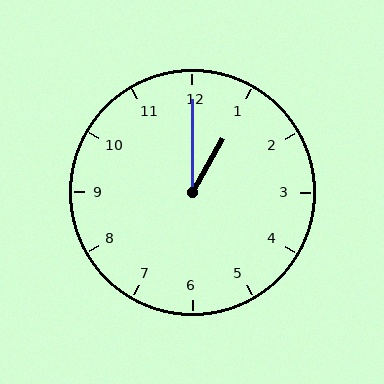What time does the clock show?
1:00.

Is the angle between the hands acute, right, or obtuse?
It is acute.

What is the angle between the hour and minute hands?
Approximately 30 degrees.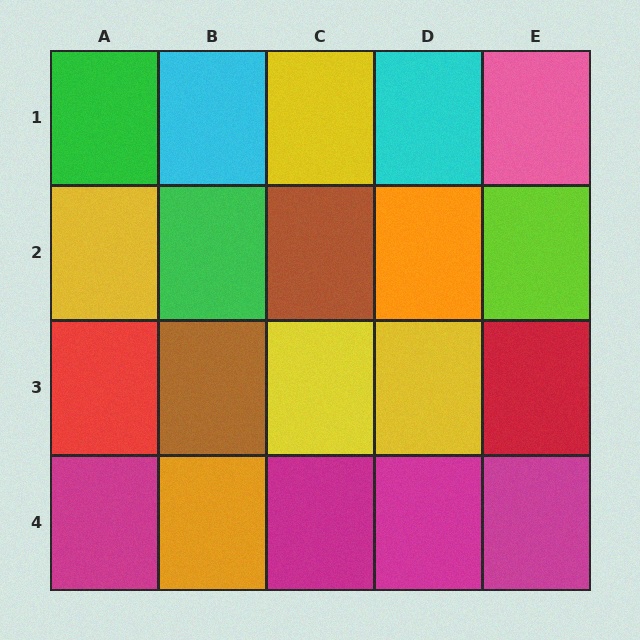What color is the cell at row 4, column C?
Magenta.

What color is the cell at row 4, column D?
Magenta.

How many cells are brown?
2 cells are brown.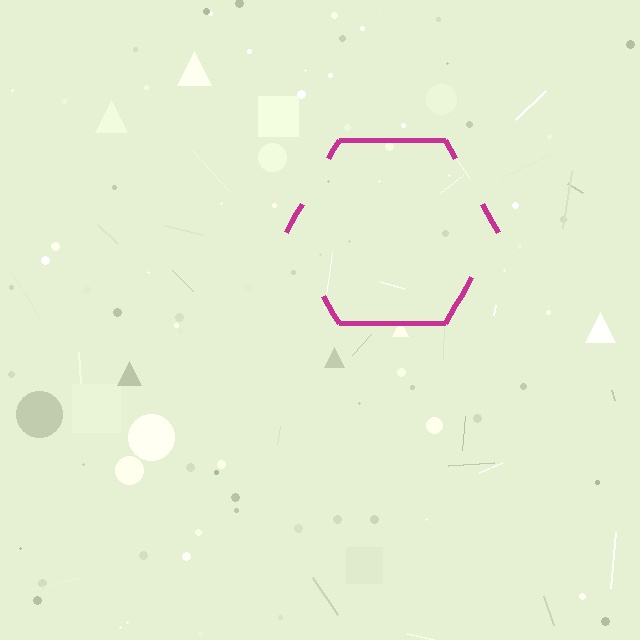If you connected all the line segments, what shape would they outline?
They would outline a hexagon.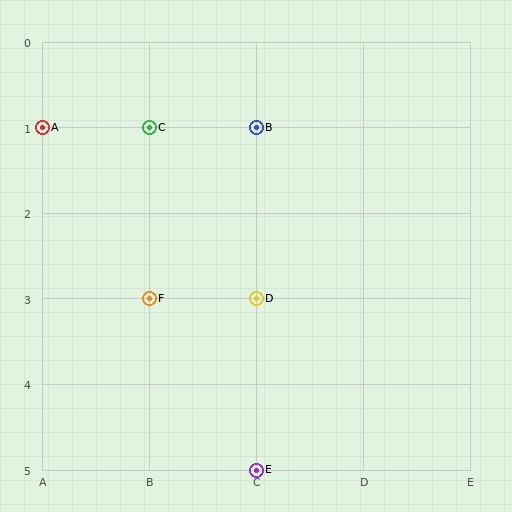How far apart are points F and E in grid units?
Points F and E are 1 column and 2 rows apart (about 2.2 grid units diagonally).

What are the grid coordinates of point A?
Point A is at grid coordinates (A, 1).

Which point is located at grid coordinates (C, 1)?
Point B is at (C, 1).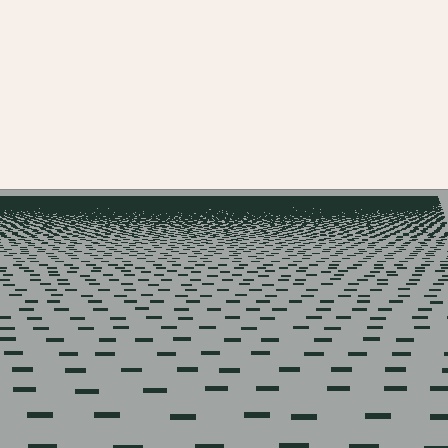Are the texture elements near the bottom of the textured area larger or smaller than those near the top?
Larger. Near the bottom, elements are closer to the viewer and appear at a bigger on-screen size.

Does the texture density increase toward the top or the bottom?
Density increases toward the top.